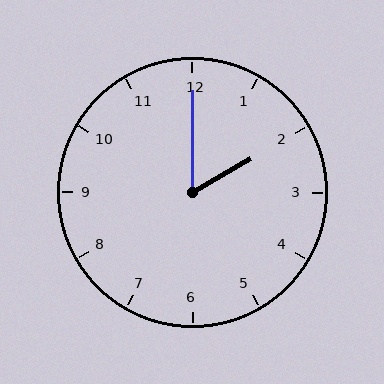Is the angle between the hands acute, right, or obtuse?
It is acute.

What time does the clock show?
2:00.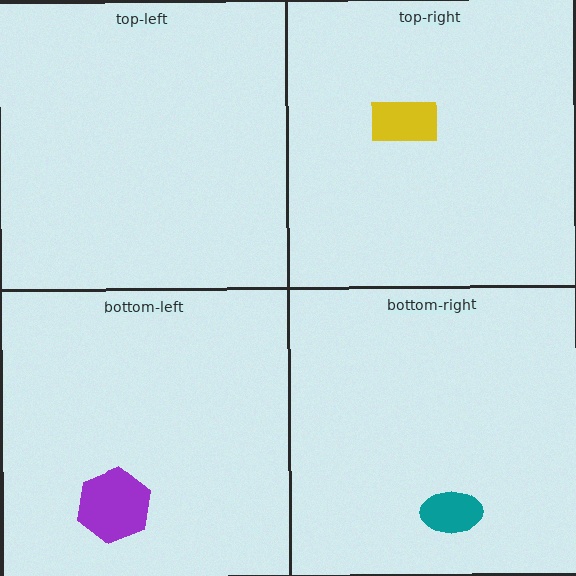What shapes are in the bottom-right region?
The teal ellipse.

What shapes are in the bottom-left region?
The purple hexagon.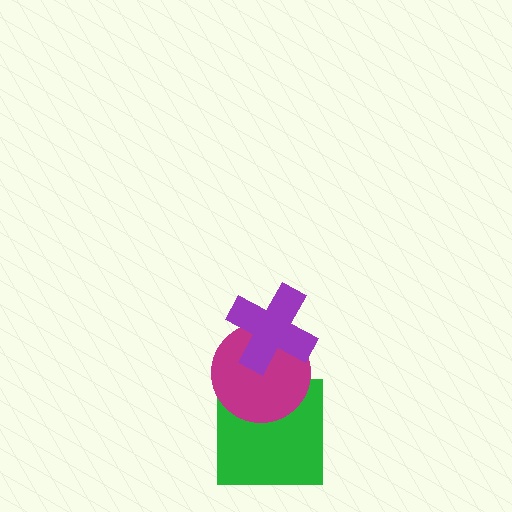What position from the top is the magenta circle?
The magenta circle is 2nd from the top.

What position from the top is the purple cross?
The purple cross is 1st from the top.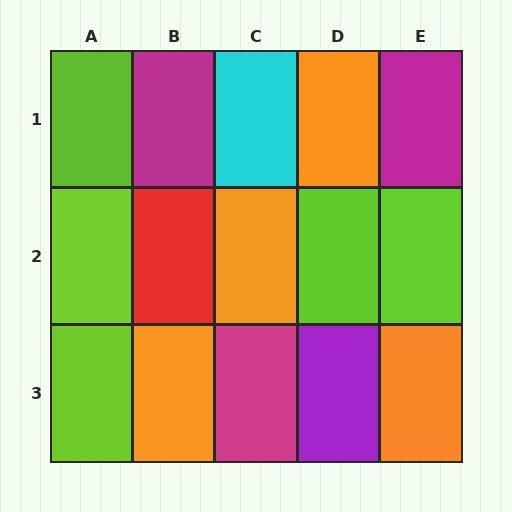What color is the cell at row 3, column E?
Orange.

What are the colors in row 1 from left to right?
Lime, magenta, cyan, orange, magenta.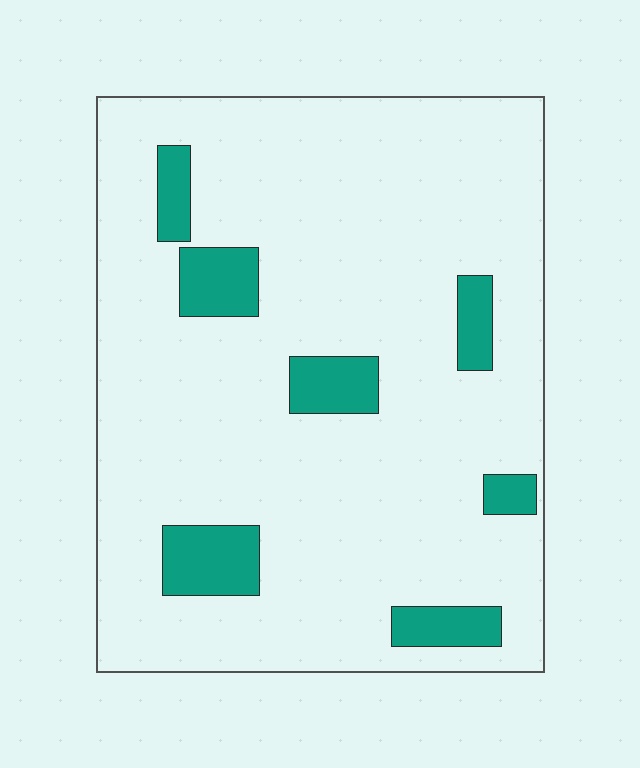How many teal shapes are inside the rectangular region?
7.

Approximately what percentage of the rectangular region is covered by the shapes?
Approximately 10%.